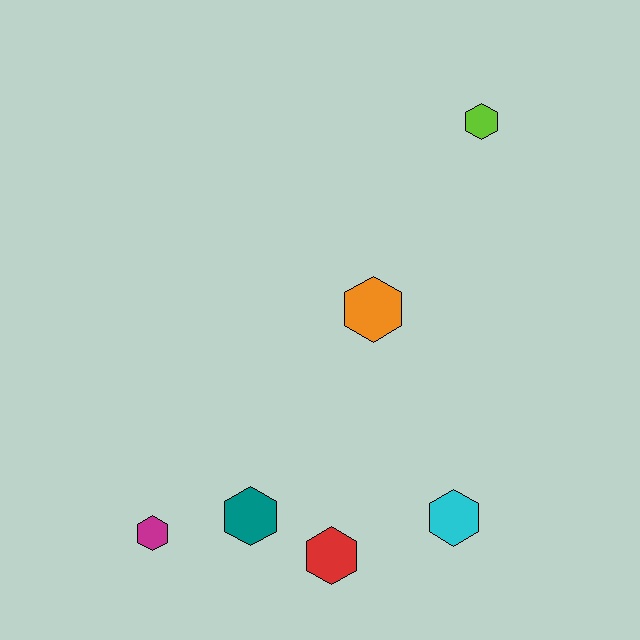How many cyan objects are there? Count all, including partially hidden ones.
There is 1 cyan object.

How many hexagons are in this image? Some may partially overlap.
There are 6 hexagons.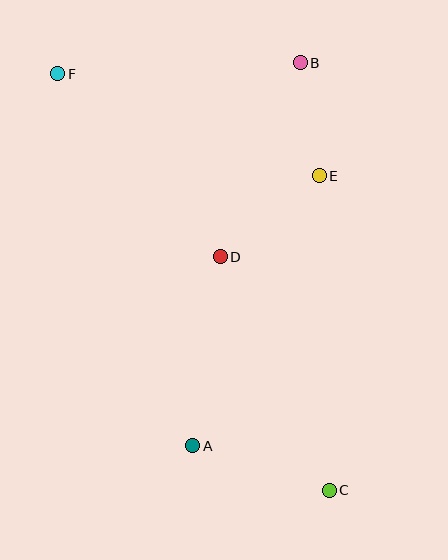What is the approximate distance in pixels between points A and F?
The distance between A and F is approximately 396 pixels.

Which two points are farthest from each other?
Points C and F are farthest from each other.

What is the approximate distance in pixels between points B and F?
The distance between B and F is approximately 243 pixels.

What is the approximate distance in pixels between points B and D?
The distance between B and D is approximately 210 pixels.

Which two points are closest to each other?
Points B and E are closest to each other.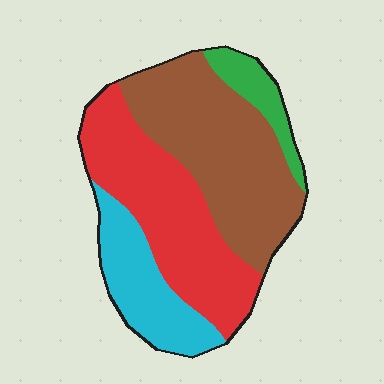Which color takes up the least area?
Green, at roughly 10%.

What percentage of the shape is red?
Red covers around 35% of the shape.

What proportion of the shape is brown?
Brown takes up between a third and a half of the shape.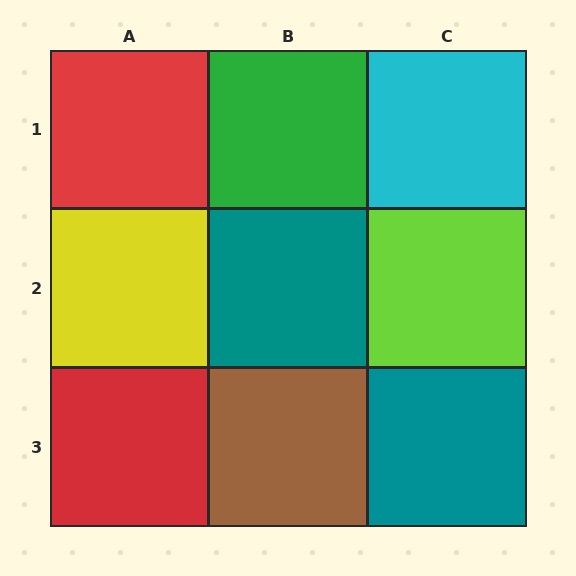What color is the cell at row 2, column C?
Lime.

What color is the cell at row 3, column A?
Red.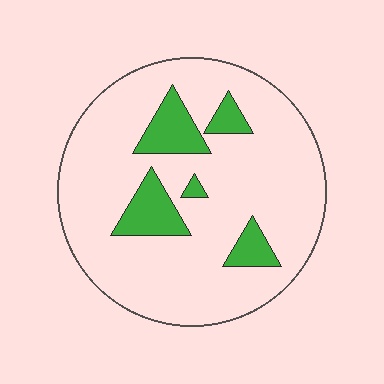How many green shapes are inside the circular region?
5.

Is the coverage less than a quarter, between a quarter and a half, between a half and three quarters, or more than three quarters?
Less than a quarter.